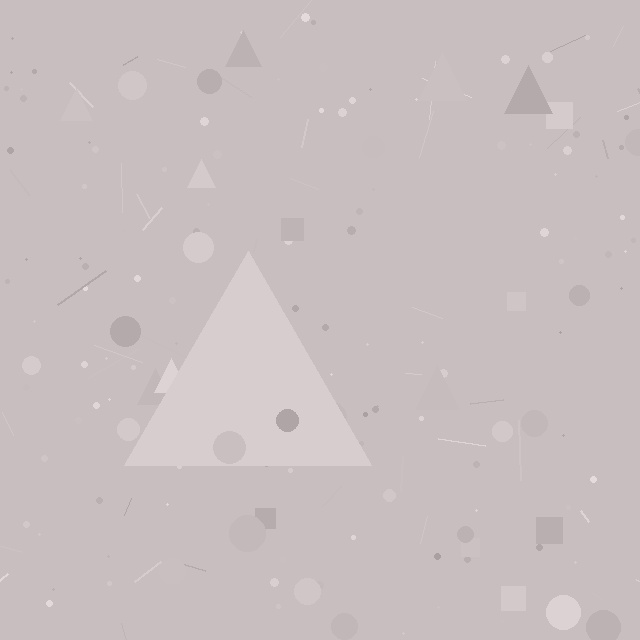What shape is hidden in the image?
A triangle is hidden in the image.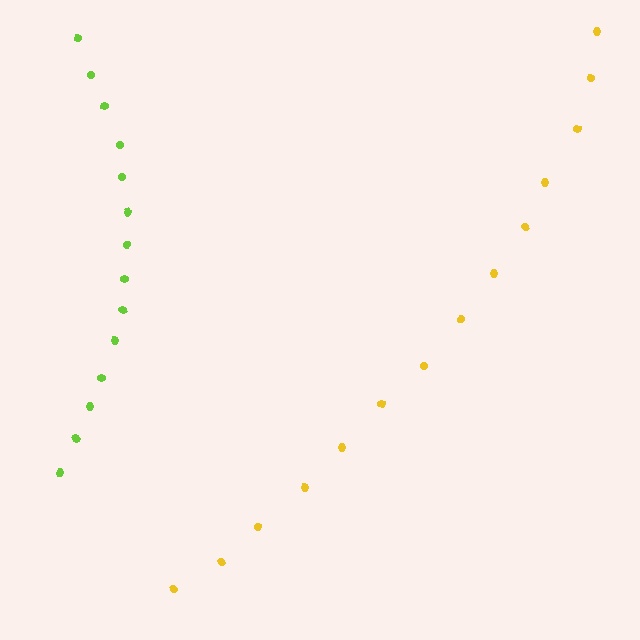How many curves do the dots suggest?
There are 2 distinct paths.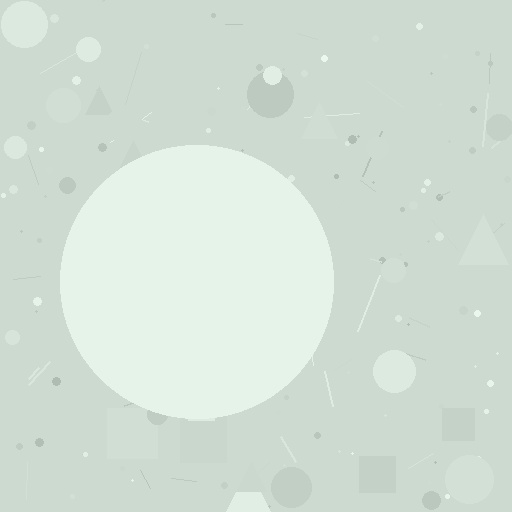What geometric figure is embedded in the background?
A circle is embedded in the background.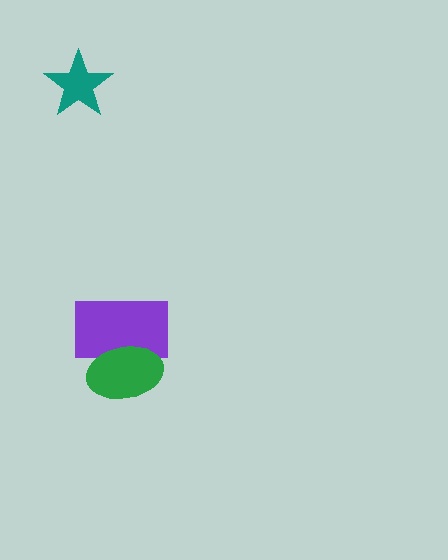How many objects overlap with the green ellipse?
1 object overlaps with the green ellipse.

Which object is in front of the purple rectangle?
The green ellipse is in front of the purple rectangle.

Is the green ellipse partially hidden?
No, no other shape covers it.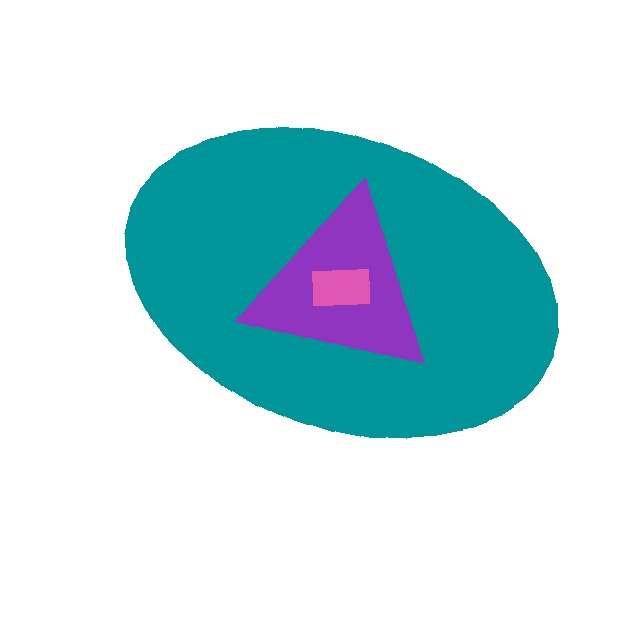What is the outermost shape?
The teal ellipse.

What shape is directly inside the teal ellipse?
The purple triangle.